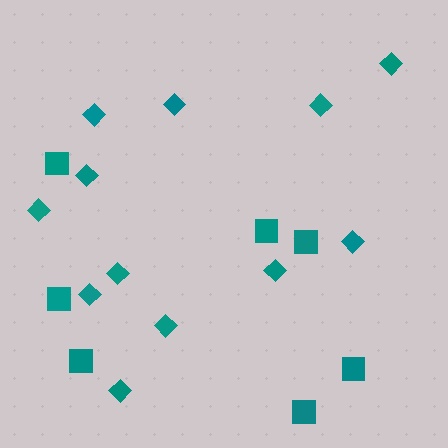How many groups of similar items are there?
There are 2 groups: one group of squares (7) and one group of diamonds (12).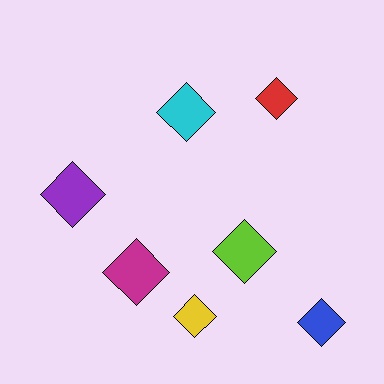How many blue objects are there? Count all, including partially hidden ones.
There is 1 blue object.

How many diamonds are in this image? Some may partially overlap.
There are 7 diamonds.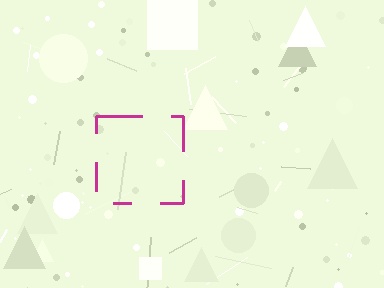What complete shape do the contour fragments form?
The contour fragments form a square.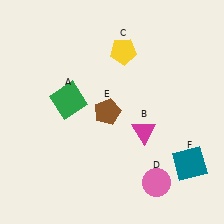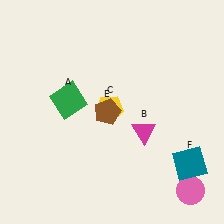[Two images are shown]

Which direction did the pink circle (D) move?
The pink circle (D) moved right.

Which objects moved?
The objects that moved are: the yellow pentagon (C), the pink circle (D).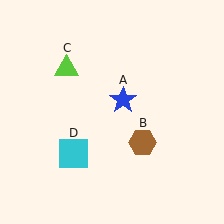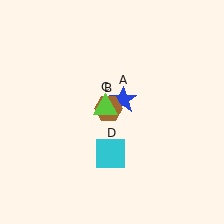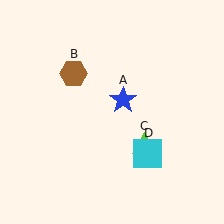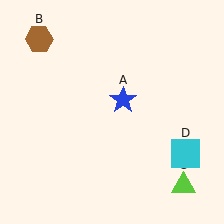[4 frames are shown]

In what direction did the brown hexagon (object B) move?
The brown hexagon (object B) moved up and to the left.